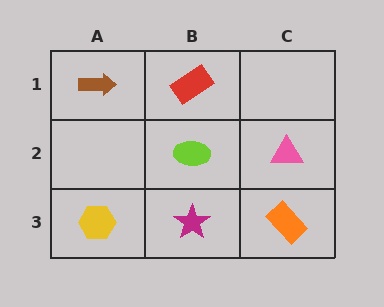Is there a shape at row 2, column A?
No, that cell is empty.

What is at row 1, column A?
A brown arrow.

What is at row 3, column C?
An orange rectangle.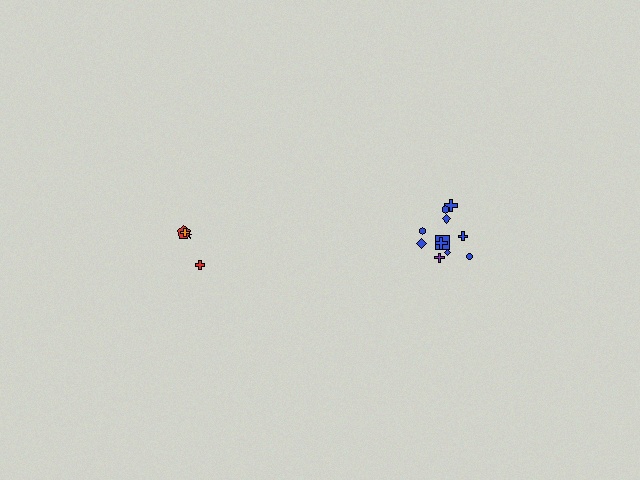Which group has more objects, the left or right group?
The right group.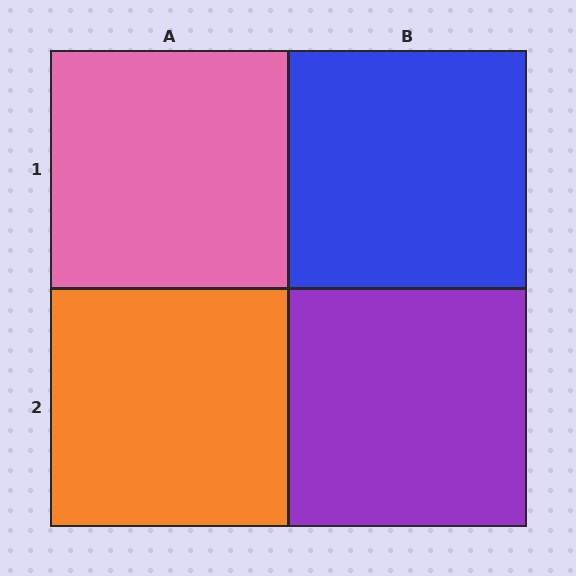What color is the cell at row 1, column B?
Blue.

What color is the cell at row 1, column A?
Pink.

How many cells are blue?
1 cell is blue.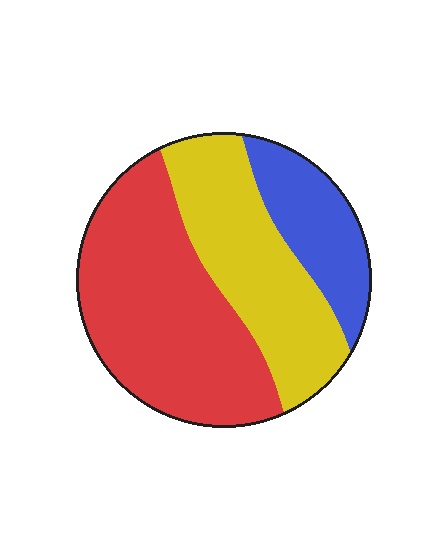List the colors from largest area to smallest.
From largest to smallest: red, yellow, blue.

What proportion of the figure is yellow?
Yellow takes up about one third (1/3) of the figure.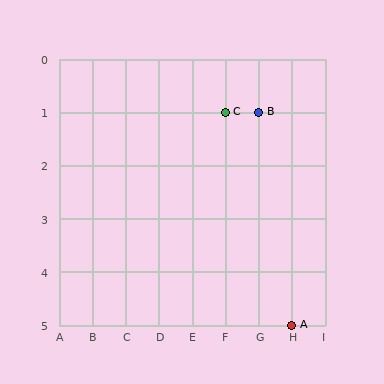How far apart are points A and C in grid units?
Points A and C are 2 columns and 4 rows apart (about 4.5 grid units diagonally).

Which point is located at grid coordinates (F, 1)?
Point C is at (F, 1).